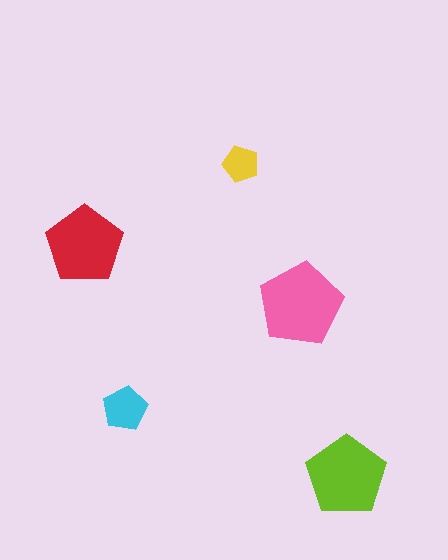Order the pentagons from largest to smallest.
the pink one, the lime one, the red one, the cyan one, the yellow one.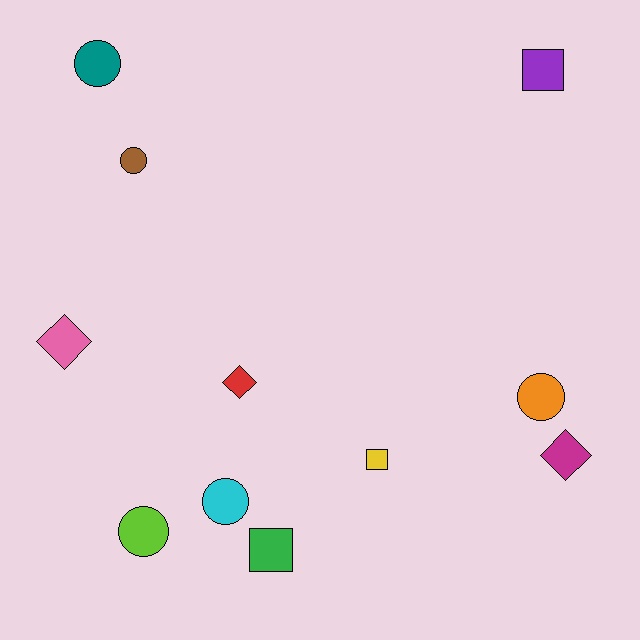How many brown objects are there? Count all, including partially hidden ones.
There is 1 brown object.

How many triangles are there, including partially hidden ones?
There are no triangles.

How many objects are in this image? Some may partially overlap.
There are 11 objects.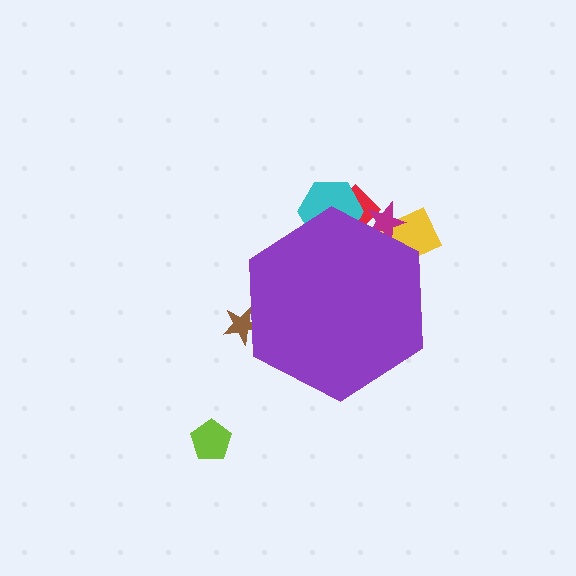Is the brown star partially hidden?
Yes, the brown star is partially hidden behind the purple hexagon.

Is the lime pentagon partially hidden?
No, the lime pentagon is fully visible.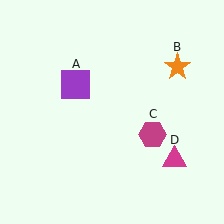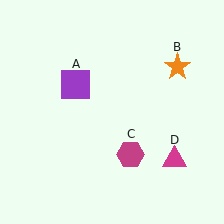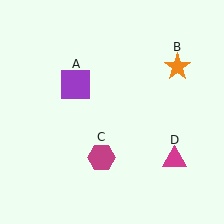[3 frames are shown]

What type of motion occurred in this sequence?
The magenta hexagon (object C) rotated clockwise around the center of the scene.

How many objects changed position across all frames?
1 object changed position: magenta hexagon (object C).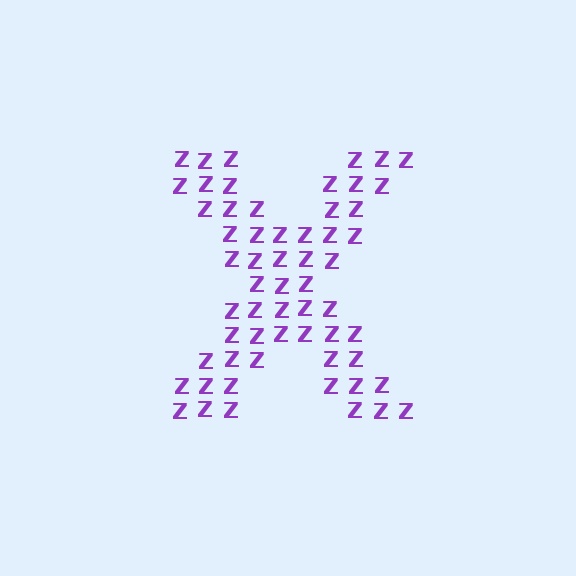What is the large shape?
The large shape is the letter X.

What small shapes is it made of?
It is made of small letter Z's.